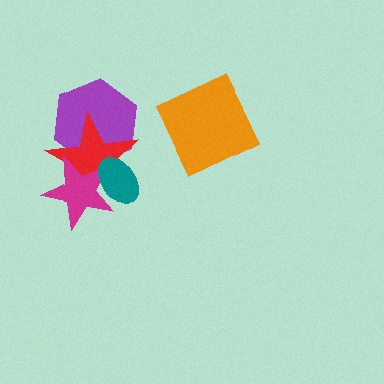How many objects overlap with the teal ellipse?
3 objects overlap with the teal ellipse.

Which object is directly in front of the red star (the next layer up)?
The magenta star is directly in front of the red star.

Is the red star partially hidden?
Yes, it is partially covered by another shape.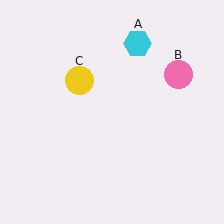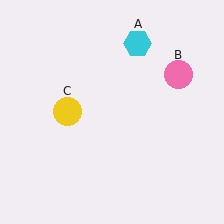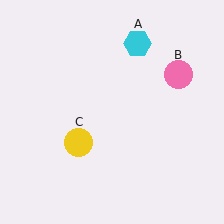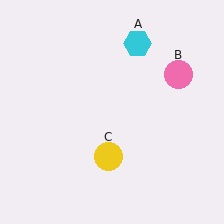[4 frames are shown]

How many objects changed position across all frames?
1 object changed position: yellow circle (object C).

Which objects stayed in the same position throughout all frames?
Cyan hexagon (object A) and pink circle (object B) remained stationary.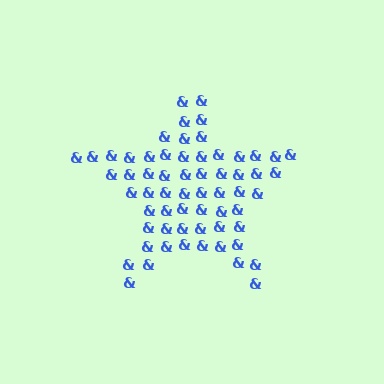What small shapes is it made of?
It is made of small ampersands.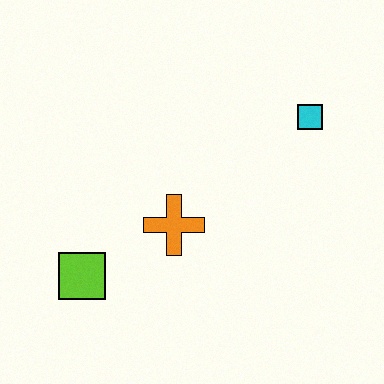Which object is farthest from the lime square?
The cyan square is farthest from the lime square.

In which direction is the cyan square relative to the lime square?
The cyan square is to the right of the lime square.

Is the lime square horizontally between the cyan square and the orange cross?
No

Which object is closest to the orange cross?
The lime square is closest to the orange cross.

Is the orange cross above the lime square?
Yes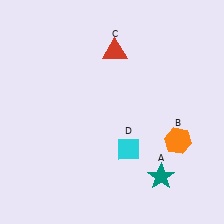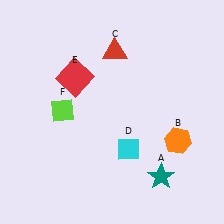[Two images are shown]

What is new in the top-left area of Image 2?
A red square (E) was added in the top-left area of Image 2.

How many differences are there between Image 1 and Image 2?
There are 2 differences between the two images.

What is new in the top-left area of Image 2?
A lime diamond (F) was added in the top-left area of Image 2.